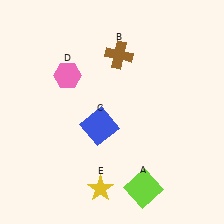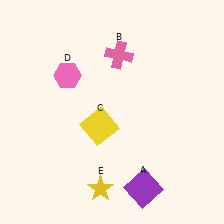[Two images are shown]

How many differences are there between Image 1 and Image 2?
There are 3 differences between the two images.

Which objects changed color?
A changed from lime to purple. B changed from brown to pink. C changed from blue to yellow.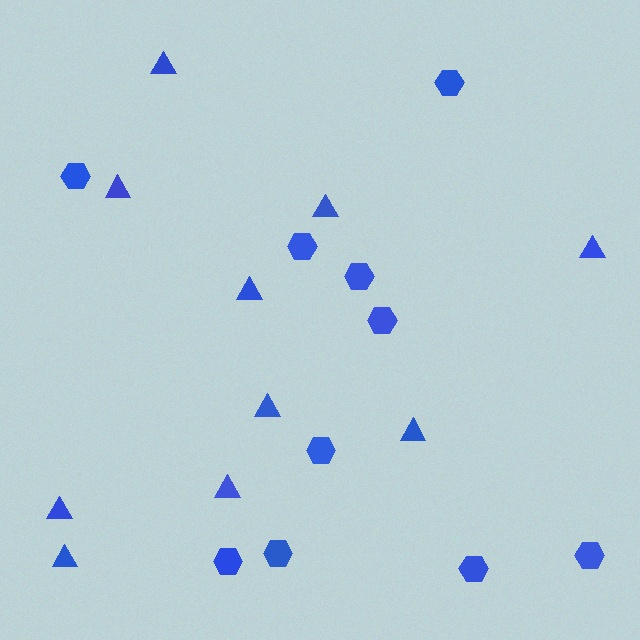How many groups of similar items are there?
There are 2 groups: one group of triangles (10) and one group of hexagons (10).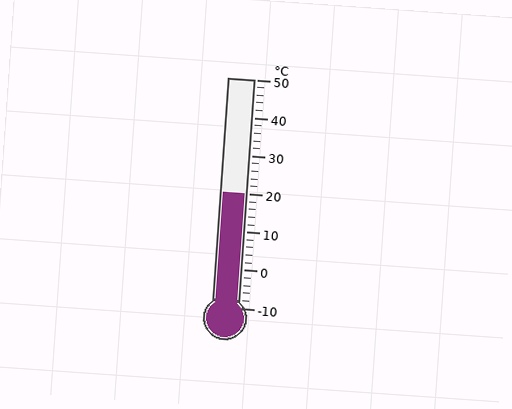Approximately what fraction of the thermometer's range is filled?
The thermometer is filled to approximately 50% of its range.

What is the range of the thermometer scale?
The thermometer scale ranges from -10°C to 50°C.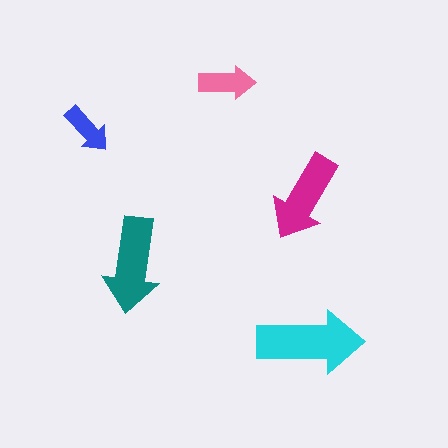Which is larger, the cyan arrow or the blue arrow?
The cyan one.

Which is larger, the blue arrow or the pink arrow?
The pink one.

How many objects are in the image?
There are 5 objects in the image.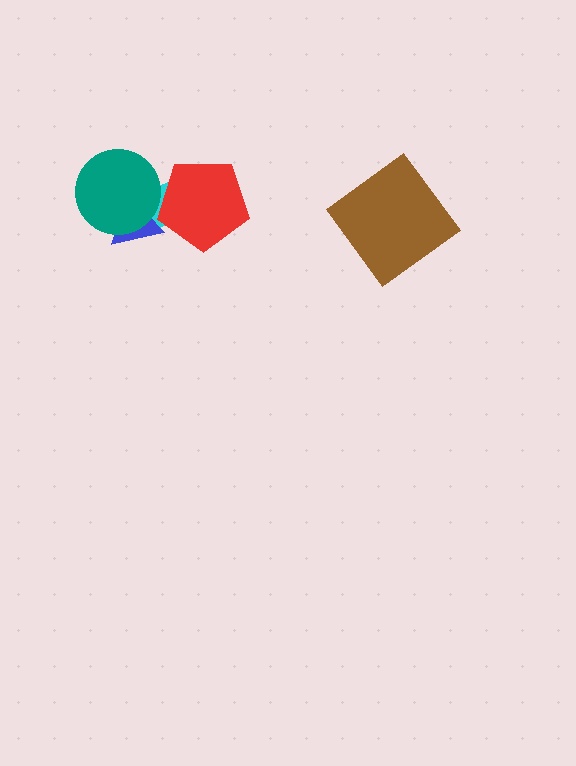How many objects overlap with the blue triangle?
2 objects overlap with the blue triangle.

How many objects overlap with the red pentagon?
1 object overlaps with the red pentagon.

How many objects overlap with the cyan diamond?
3 objects overlap with the cyan diamond.